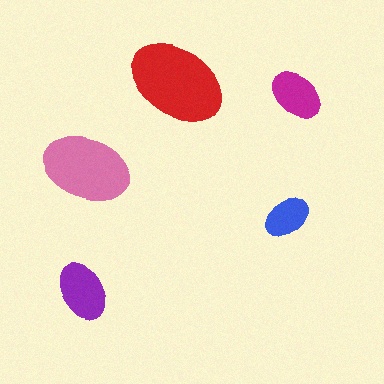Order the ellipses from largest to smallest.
the red one, the pink one, the purple one, the magenta one, the blue one.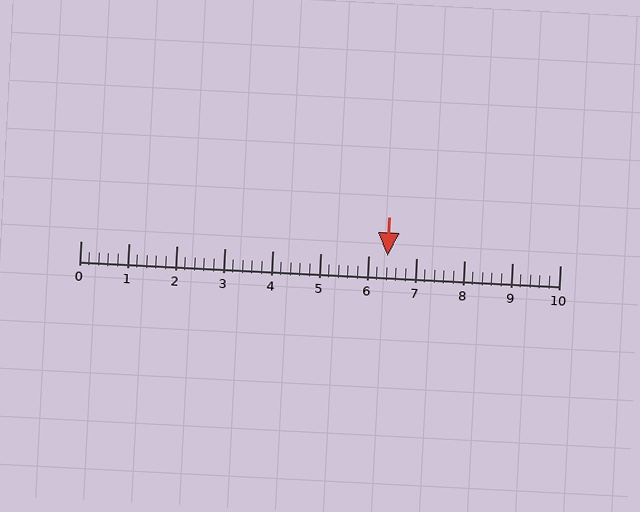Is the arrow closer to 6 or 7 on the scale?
The arrow is closer to 6.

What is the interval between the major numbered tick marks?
The major tick marks are spaced 1 units apart.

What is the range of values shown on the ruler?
The ruler shows values from 0 to 10.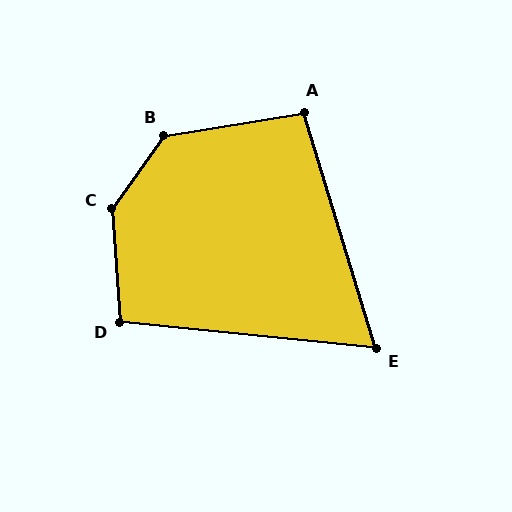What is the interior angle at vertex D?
Approximately 100 degrees (obtuse).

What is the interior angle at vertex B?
Approximately 135 degrees (obtuse).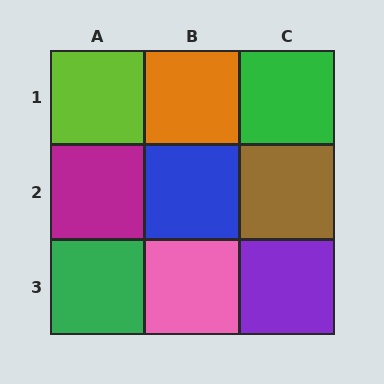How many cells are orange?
1 cell is orange.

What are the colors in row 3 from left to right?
Green, pink, purple.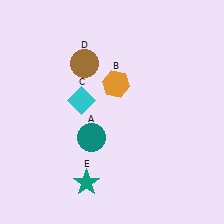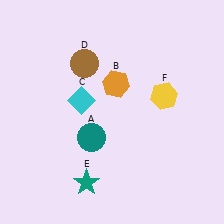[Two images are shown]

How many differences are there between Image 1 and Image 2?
There is 1 difference between the two images.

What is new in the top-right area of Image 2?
A yellow hexagon (F) was added in the top-right area of Image 2.